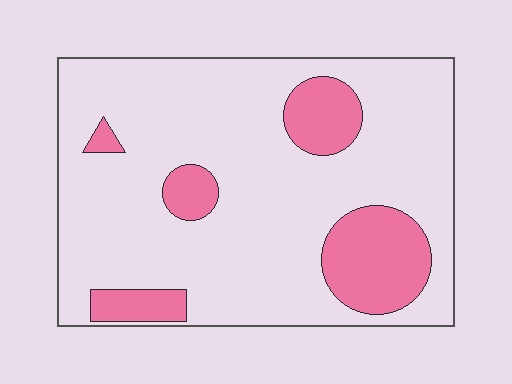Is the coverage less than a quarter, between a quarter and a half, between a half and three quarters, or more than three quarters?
Less than a quarter.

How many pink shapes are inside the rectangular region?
5.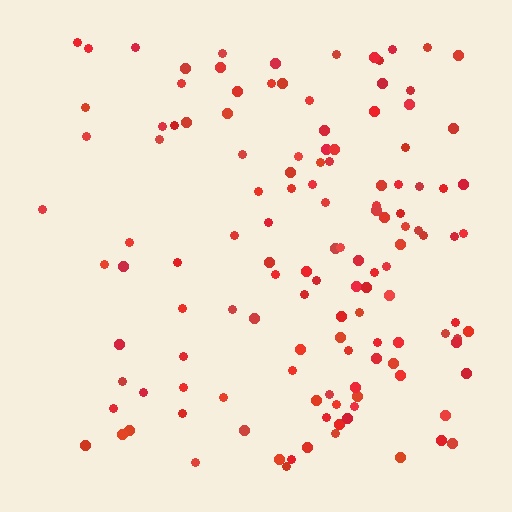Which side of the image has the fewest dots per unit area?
The left.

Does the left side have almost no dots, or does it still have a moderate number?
Still a moderate number, just noticeably fewer than the right.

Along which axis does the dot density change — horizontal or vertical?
Horizontal.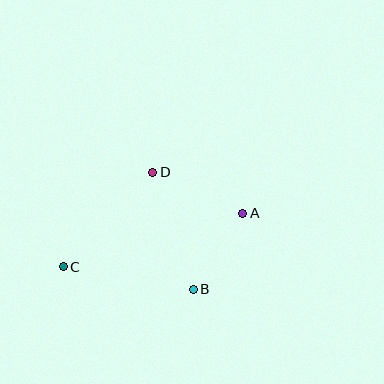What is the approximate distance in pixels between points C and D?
The distance between C and D is approximately 130 pixels.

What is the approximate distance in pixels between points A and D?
The distance between A and D is approximately 99 pixels.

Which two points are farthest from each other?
Points A and C are farthest from each other.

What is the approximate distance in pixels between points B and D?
The distance between B and D is approximately 124 pixels.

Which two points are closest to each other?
Points A and B are closest to each other.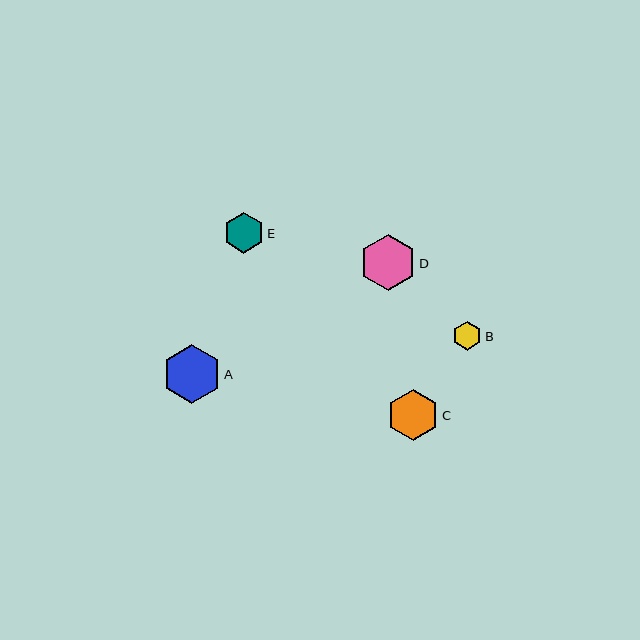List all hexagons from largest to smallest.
From largest to smallest: A, D, C, E, B.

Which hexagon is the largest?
Hexagon A is the largest with a size of approximately 59 pixels.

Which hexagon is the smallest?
Hexagon B is the smallest with a size of approximately 29 pixels.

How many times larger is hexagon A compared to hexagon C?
Hexagon A is approximately 1.1 times the size of hexagon C.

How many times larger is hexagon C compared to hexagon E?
Hexagon C is approximately 1.3 times the size of hexagon E.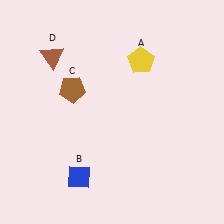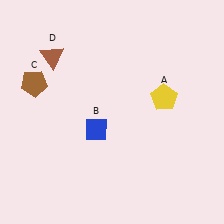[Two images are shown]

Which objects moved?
The objects that moved are: the yellow pentagon (A), the blue diamond (B), the brown pentagon (C).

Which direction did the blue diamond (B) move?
The blue diamond (B) moved up.